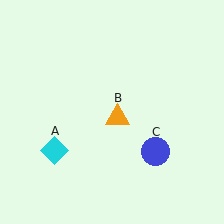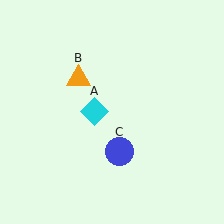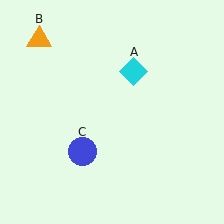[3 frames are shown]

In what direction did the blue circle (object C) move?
The blue circle (object C) moved left.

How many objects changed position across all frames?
3 objects changed position: cyan diamond (object A), orange triangle (object B), blue circle (object C).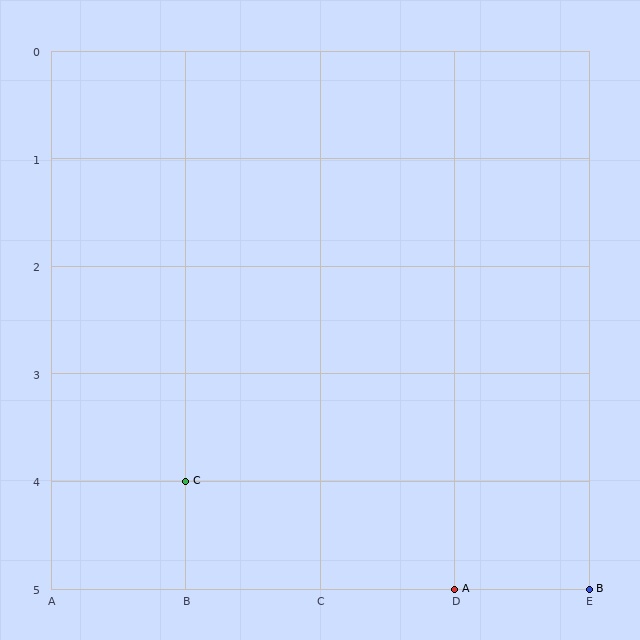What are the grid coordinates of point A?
Point A is at grid coordinates (D, 5).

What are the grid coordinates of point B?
Point B is at grid coordinates (E, 5).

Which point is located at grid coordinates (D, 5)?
Point A is at (D, 5).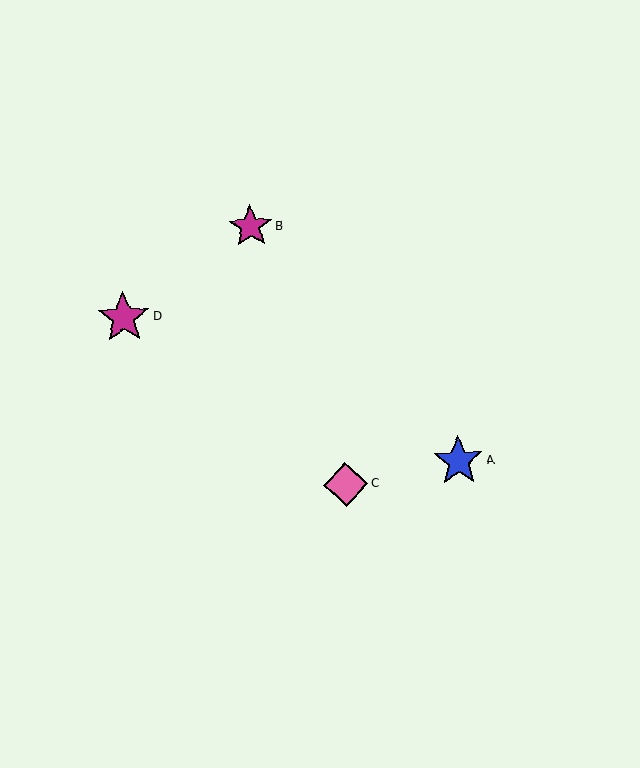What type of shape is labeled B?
Shape B is a magenta star.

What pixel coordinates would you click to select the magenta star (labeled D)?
Click at (124, 318) to select the magenta star D.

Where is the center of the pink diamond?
The center of the pink diamond is at (346, 484).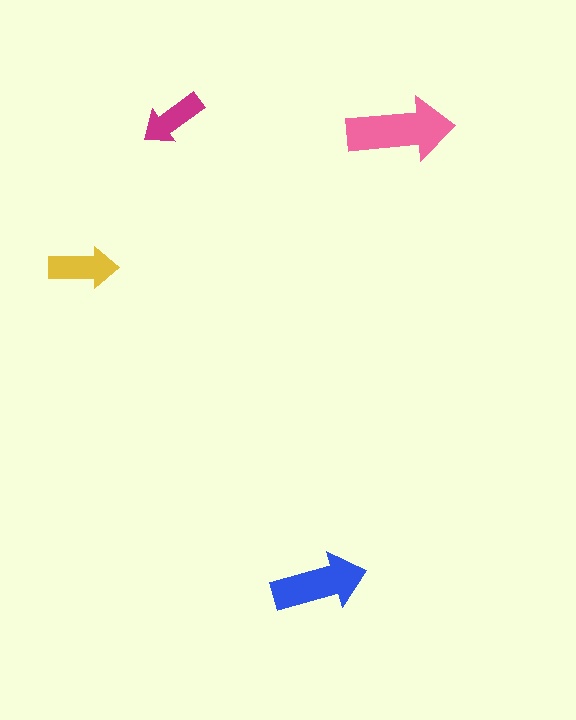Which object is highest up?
The magenta arrow is topmost.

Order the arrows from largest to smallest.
the pink one, the blue one, the yellow one, the magenta one.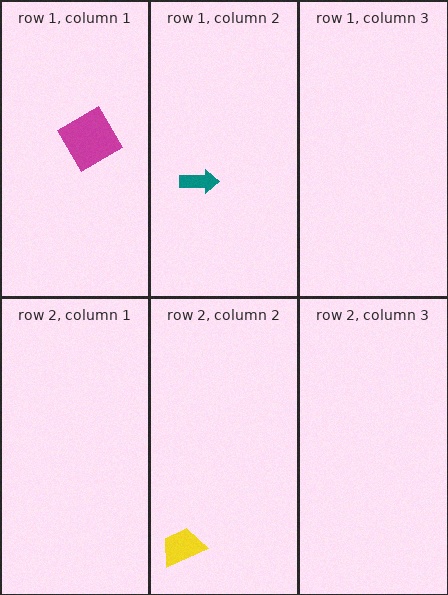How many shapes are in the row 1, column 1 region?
1.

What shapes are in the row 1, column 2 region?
The teal arrow.